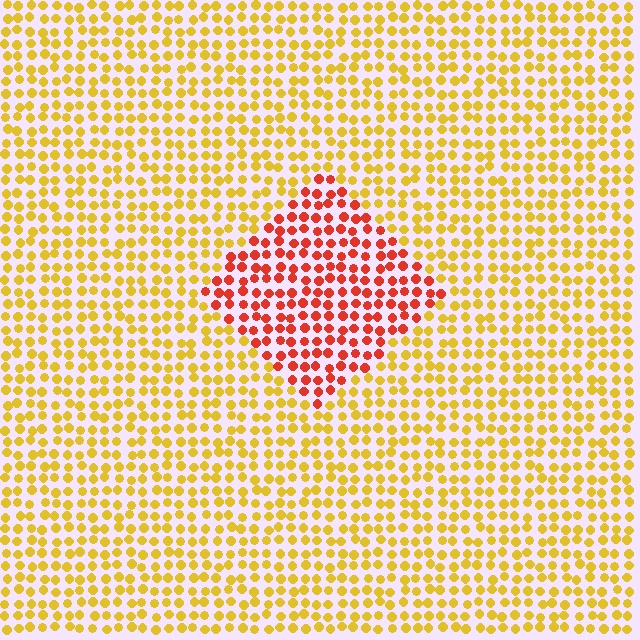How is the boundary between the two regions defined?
The boundary is defined purely by a slight shift in hue (about 46 degrees). Spacing, size, and orientation are identical on both sides.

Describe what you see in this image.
The image is filled with small yellow elements in a uniform arrangement. A diamond-shaped region is visible where the elements are tinted to a slightly different hue, forming a subtle color boundary.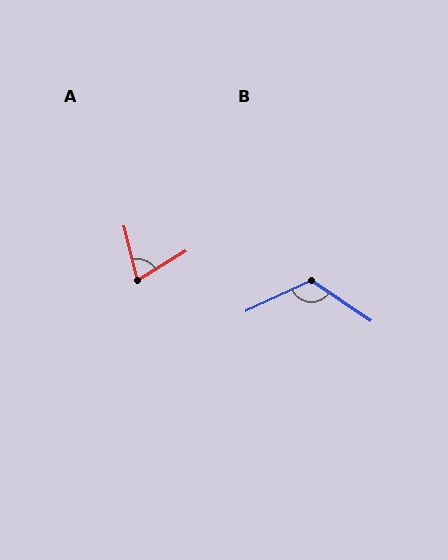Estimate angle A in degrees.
Approximately 72 degrees.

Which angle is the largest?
B, at approximately 121 degrees.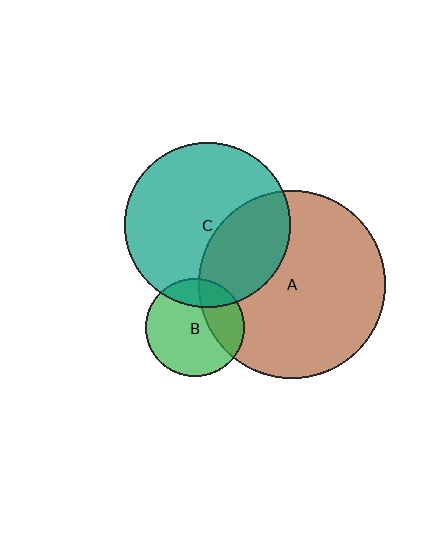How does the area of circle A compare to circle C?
Approximately 1.3 times.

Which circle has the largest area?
Circle A (brown).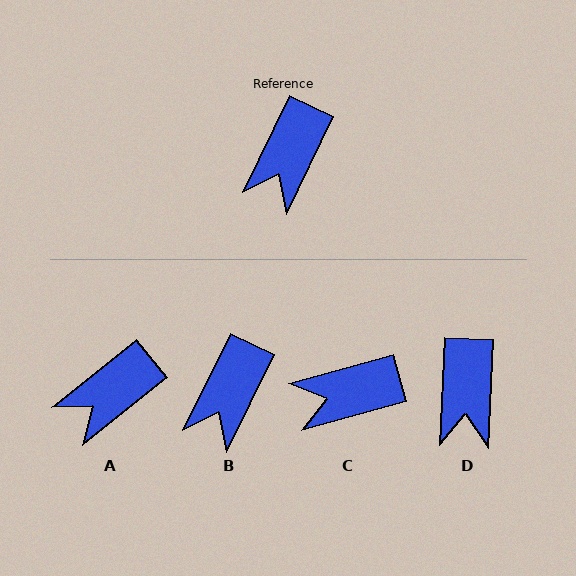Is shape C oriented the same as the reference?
No, it is off by about 49 degrees.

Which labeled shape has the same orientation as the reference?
B.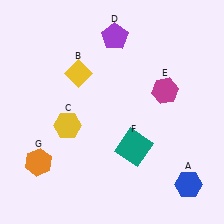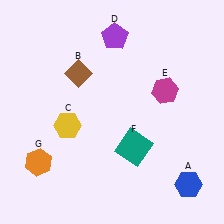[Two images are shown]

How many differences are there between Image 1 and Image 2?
There is 1 difference between the two images.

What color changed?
The diamond (B) changed from yellow in Image 1 to brown in Image 2.